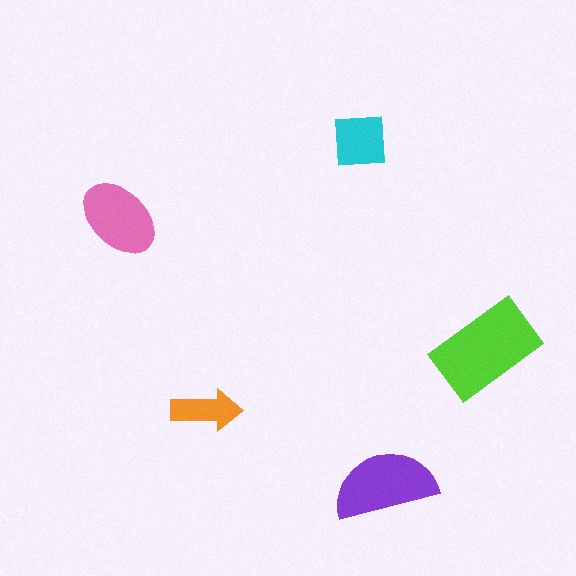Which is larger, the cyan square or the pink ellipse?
The pink ellipse.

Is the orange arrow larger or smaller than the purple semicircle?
Smaller.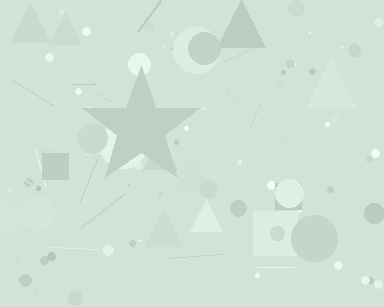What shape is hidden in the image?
A star is hidden in the image.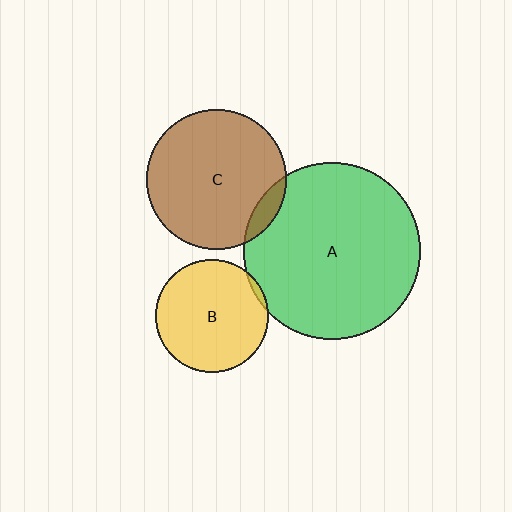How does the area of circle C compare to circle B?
Approximately 1.5 times.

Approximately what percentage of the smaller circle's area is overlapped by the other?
Approximately 5%.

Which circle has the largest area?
Circle A (green).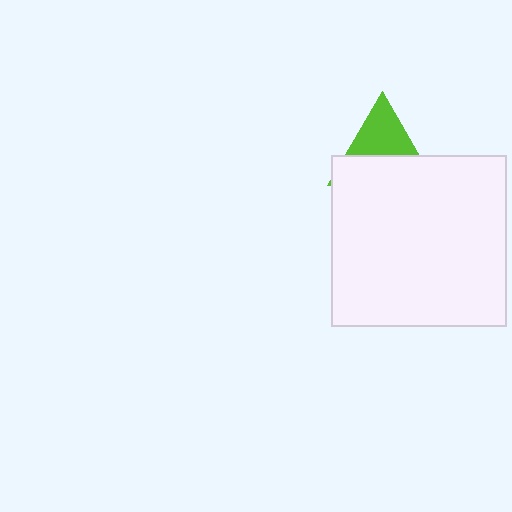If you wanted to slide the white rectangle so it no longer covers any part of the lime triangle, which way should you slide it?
Slide it down — that is the most direct way to separate the two shapes.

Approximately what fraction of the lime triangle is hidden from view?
Roughly 53% of the lime triangle is hidden behind the white rectangle.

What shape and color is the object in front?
The object in front is a white rectangle.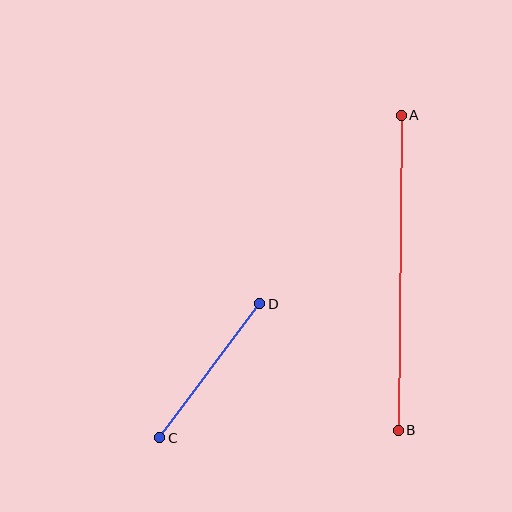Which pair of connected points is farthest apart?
Points A and B are farthest apart.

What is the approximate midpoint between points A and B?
The midpoint is at approximately (400, 273) pixels.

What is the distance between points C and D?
The distance is approximately 167 pixels.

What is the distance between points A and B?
The distance is approximately 315 pixels.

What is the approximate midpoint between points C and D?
The midpoint is at approximately (210, 371) pixels.